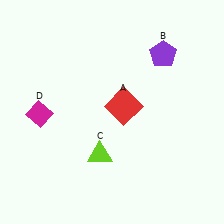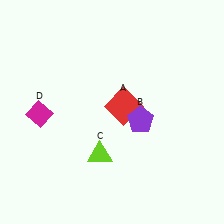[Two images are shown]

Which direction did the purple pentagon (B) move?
The purple pentagon (B) moved down.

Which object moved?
The purple pentagon (B) moved down.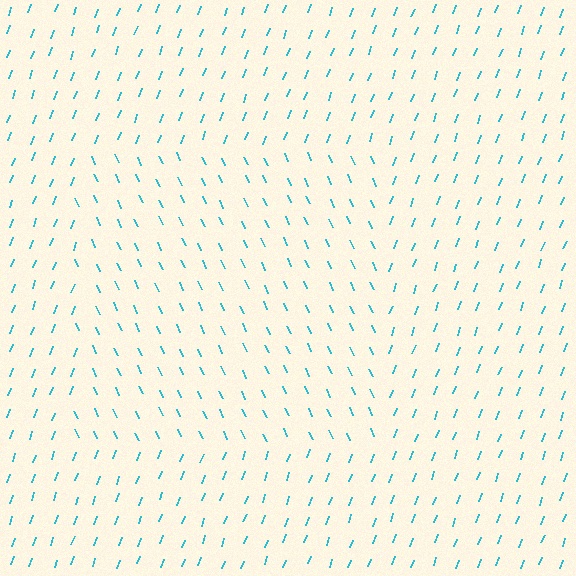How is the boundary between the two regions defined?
The boundary is defined purely by a change in line orientation (approximately 45 degrees difference). All lines are the same color and thickness.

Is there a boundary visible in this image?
Yes, there is a texture boundary formed by a change in line orientation.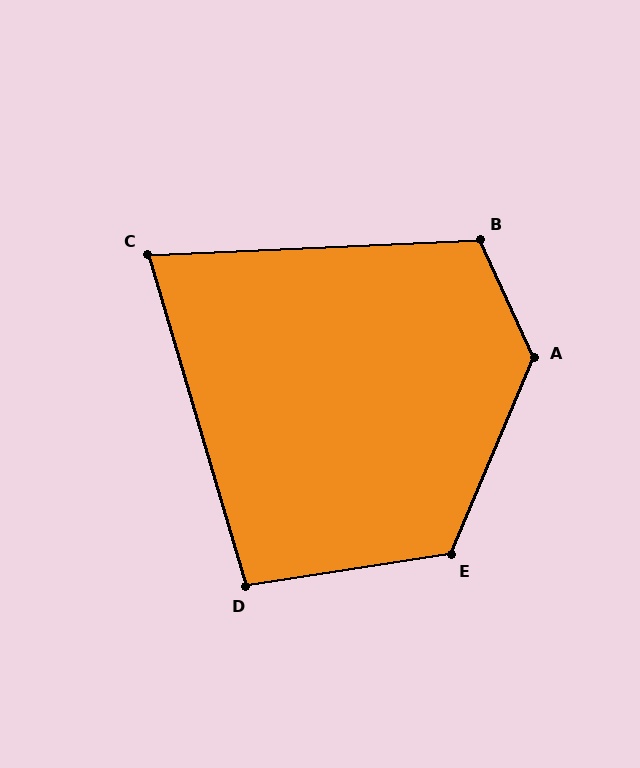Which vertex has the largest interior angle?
A, at approximately 133 degrees.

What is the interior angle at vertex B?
Approximately 112 degrees (obtuse).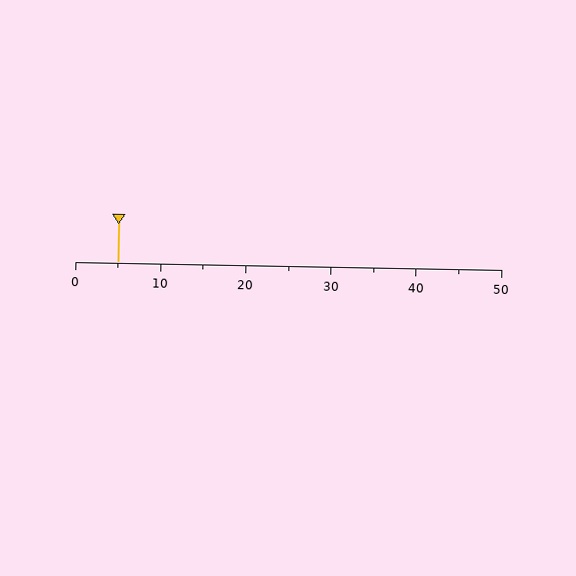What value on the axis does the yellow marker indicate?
The marker indicates approximately 5.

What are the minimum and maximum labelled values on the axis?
The axis runs from 0 to 50.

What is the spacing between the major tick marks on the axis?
The major ticks are spaced 10 apart.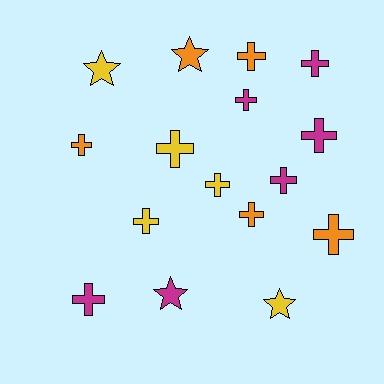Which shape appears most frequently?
Cross, with 12 objects.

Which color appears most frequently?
Magenta, with 6 objects.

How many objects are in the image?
There are 16 objects.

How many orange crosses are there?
There are 4 orange crosses.